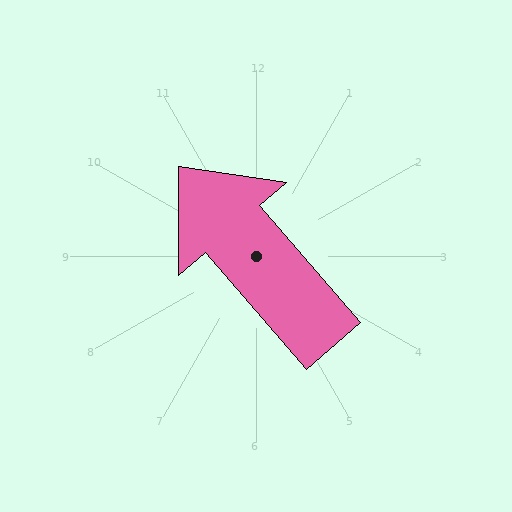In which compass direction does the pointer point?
Northwest.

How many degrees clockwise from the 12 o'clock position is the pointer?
Approximately 319 degrees.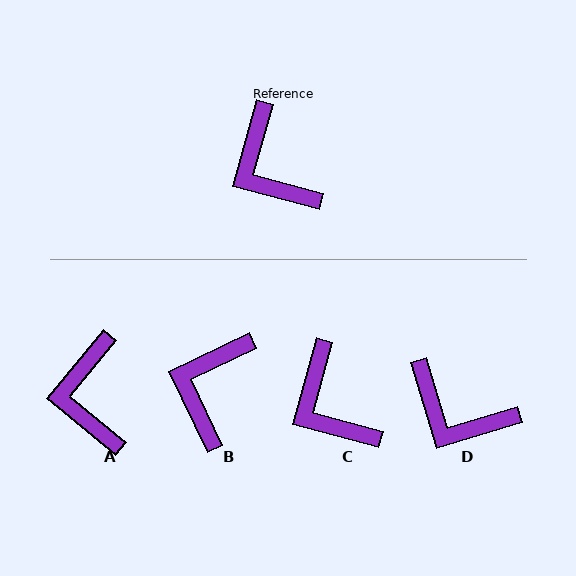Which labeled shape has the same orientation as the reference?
C.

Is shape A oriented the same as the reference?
No, it is off by about 24 degrees.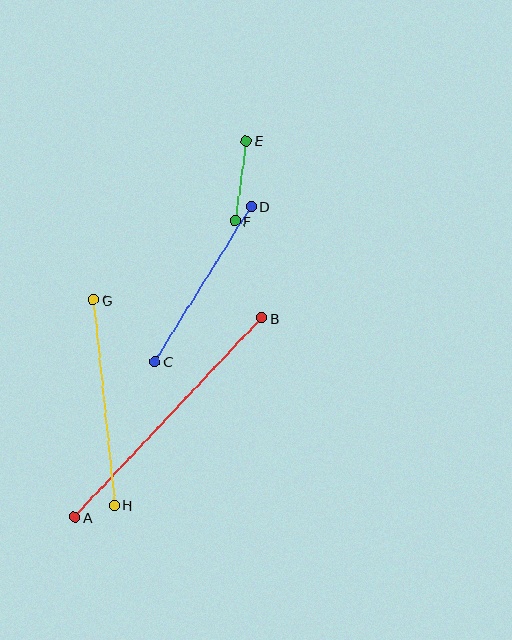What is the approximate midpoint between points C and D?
The midpoint is at approximately (203, 284) pixels.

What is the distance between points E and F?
The distance is approximately 81 pixels.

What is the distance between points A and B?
The distance is approximately 274 pixels.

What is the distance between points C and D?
The distance is approximately 182 pixels.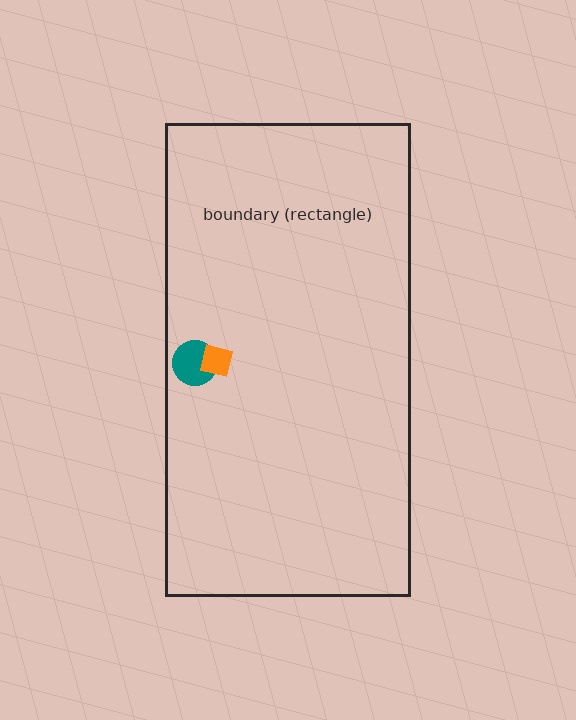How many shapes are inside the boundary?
2 inside, 0 outside.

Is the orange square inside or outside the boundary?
Inside.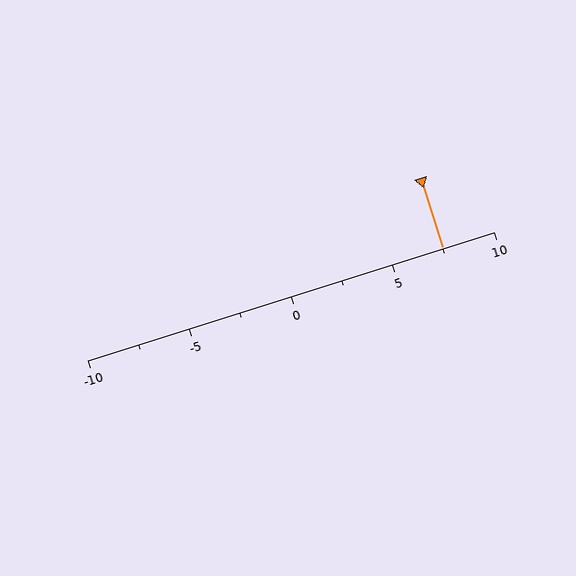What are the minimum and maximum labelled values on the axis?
The axis runs from -10 to 10.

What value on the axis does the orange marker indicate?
The marker indicates approximately 7.5.